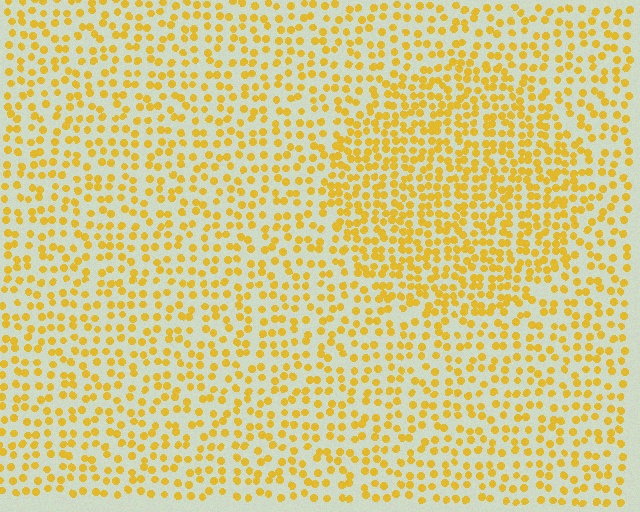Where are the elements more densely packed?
The elements are more densely packed inside the circle boundary.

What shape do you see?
I see a circle.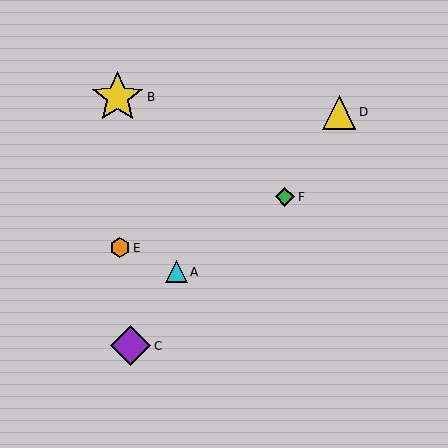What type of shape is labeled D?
Shape D is a yellow triangle.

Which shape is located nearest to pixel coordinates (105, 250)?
The orange hexagon (labeled E) at (120, 248) is nearest to that location.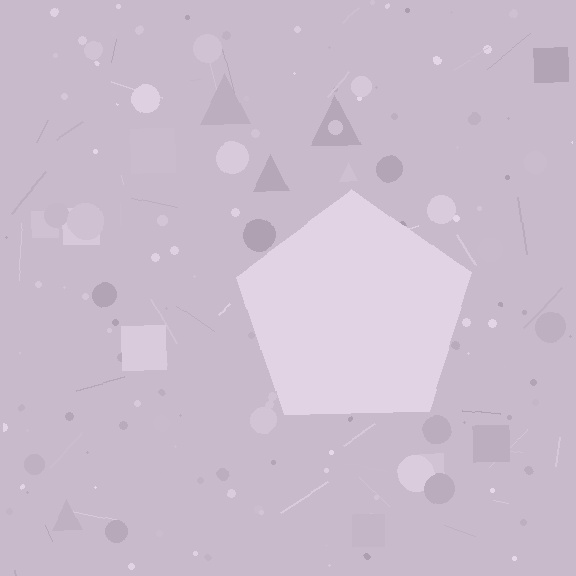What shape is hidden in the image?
A pentagon is hidden in the image.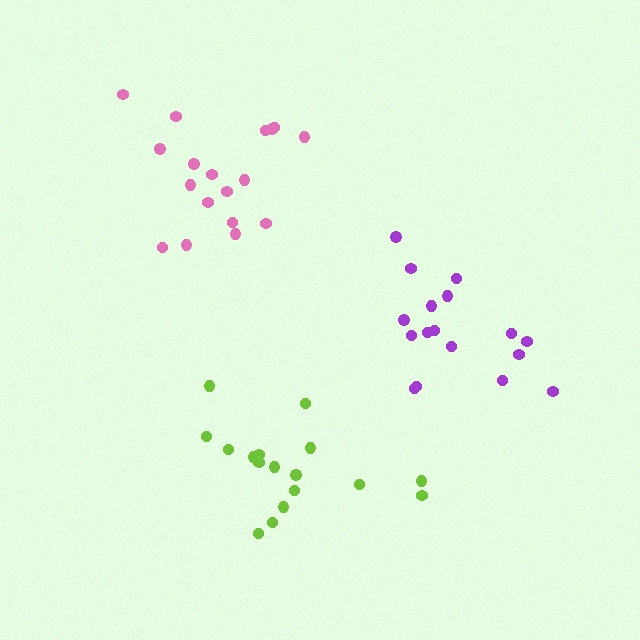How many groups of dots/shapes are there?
There are 3 groups.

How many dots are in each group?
Group 1: 18 dots, Group 2: 17 dots, Group 3: 17 dots (52 total).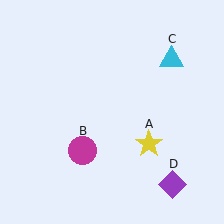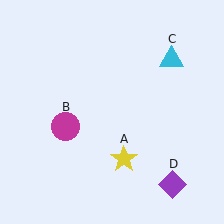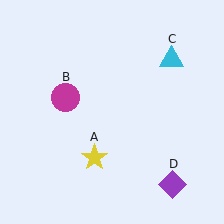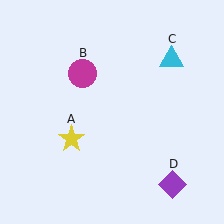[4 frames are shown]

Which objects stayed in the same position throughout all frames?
Cyan triangle (object C) and purple diamond (object D) remained stationary.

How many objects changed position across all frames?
2 objects changed position: yellow star (object A), magenta circle (object B).